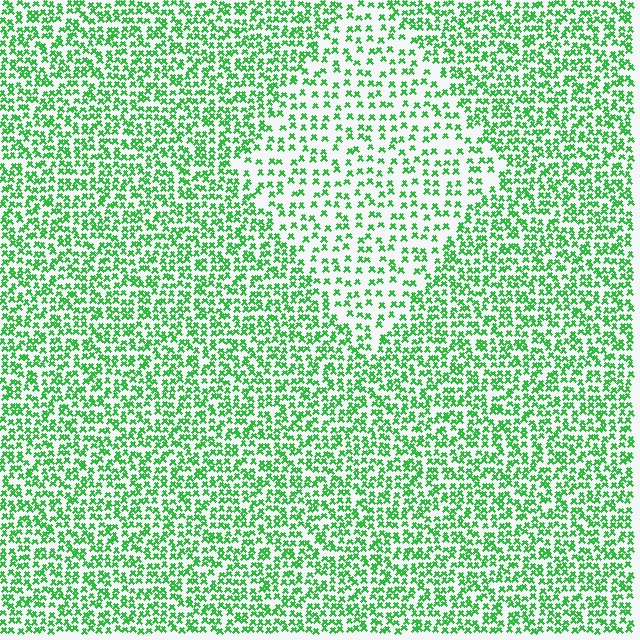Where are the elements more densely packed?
The elements are more densely packed outside the diamond boundary.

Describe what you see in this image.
The image contains small green elements arranged at two different densities. A diamond-shaped region is visible where the elements are less densely packed than the surrounding area.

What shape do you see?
I see a diamond.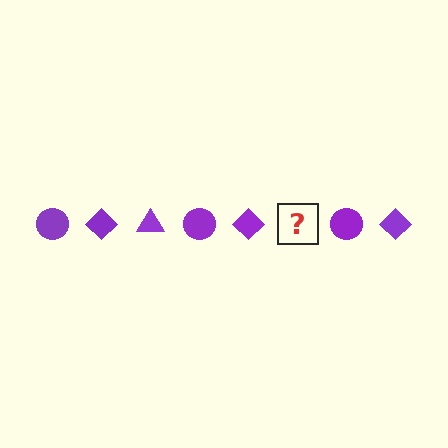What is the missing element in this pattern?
The missing element is a purple triangle.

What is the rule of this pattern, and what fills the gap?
The rule is that the pattern cycles through circle, diamond, triangle shapes in purple. The gap should be filled with a purple triangle.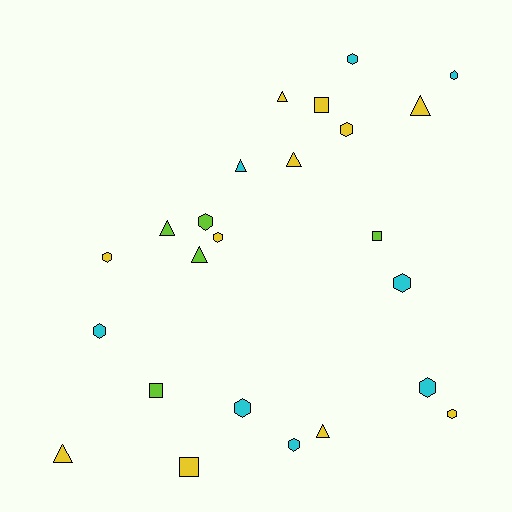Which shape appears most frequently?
Hexagon, with 12 objects.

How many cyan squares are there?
There are no cyan squares.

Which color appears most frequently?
Yellow, with 11 objects.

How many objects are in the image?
There are 24 objects.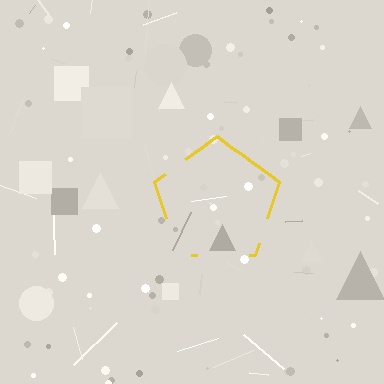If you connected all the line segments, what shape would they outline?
They would outline a pentagon.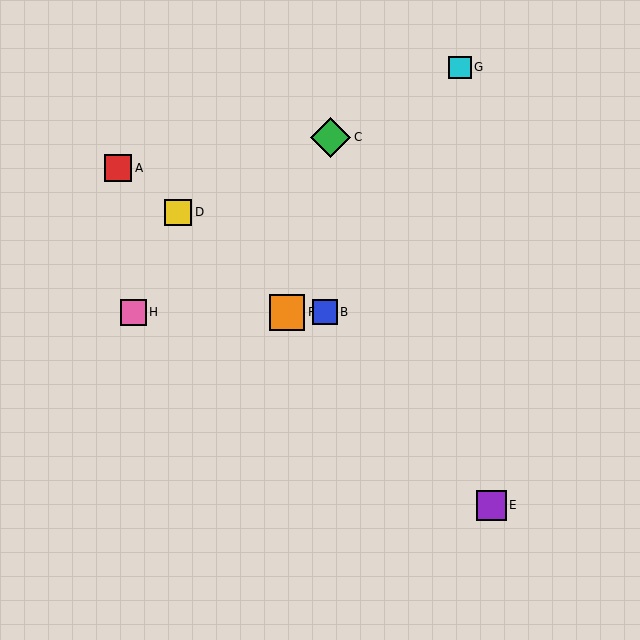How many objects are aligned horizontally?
3 objects (B, F, H) are aligned horizontally.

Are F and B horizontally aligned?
Yes, both are at y≈312.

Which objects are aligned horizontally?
Objects B, F, H are aligned horizontally.